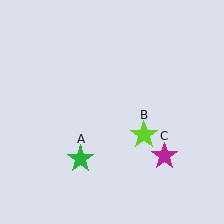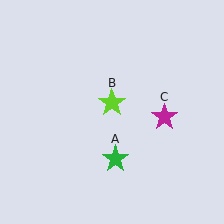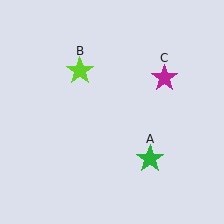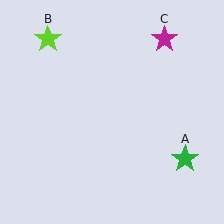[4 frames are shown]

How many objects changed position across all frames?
3 objects changed position: green star (object A), lime star (object B), magenta star (object C).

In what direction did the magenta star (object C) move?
The magenta star (object C) moved up.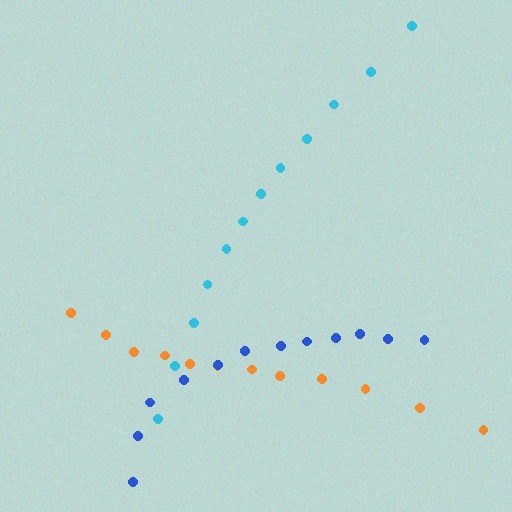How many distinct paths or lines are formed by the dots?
There are 3 distinct paths.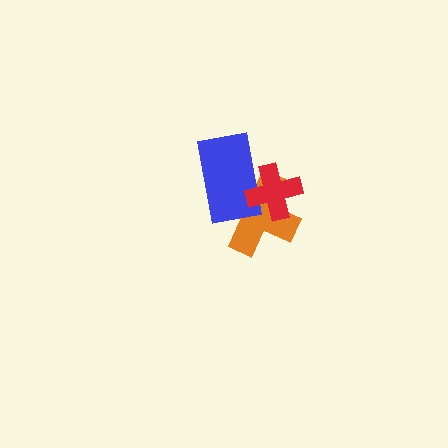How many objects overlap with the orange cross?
2 objects overlap with the orange cross.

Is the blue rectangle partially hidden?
Yes, it is partially covered by another shape.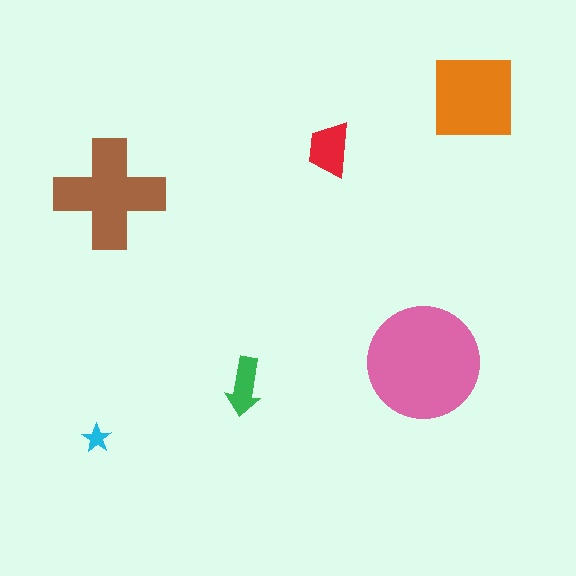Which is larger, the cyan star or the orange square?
The orange square.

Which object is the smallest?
The cyan star.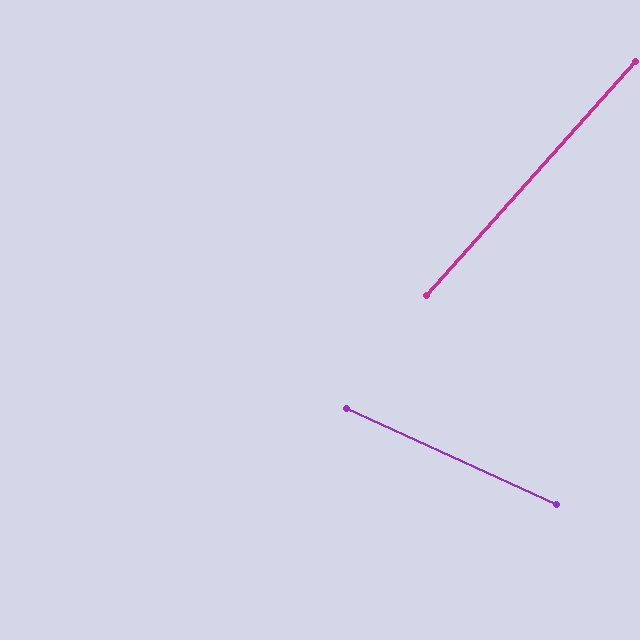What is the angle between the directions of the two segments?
Approximately 73 degrees.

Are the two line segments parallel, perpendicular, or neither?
Neither parallel nor perpendicular — they differ by about 73°.